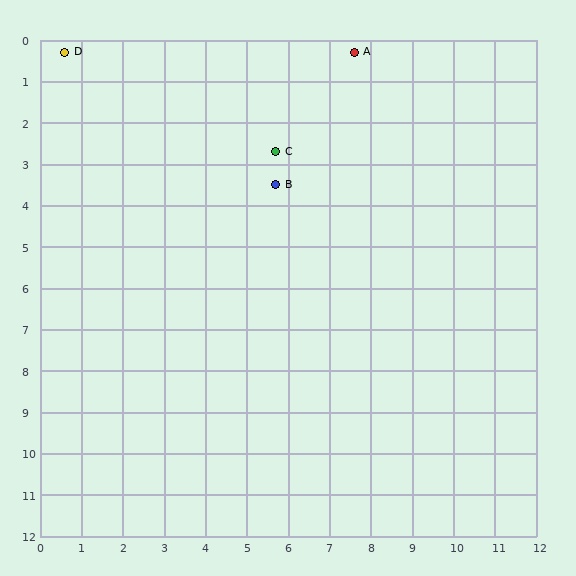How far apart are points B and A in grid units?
Points B and A are about 3.7 grid units apart.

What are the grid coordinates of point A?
Point A is at approximately (7.6, 0.3).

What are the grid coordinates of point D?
Point D is at approximately (0.6, 0.3).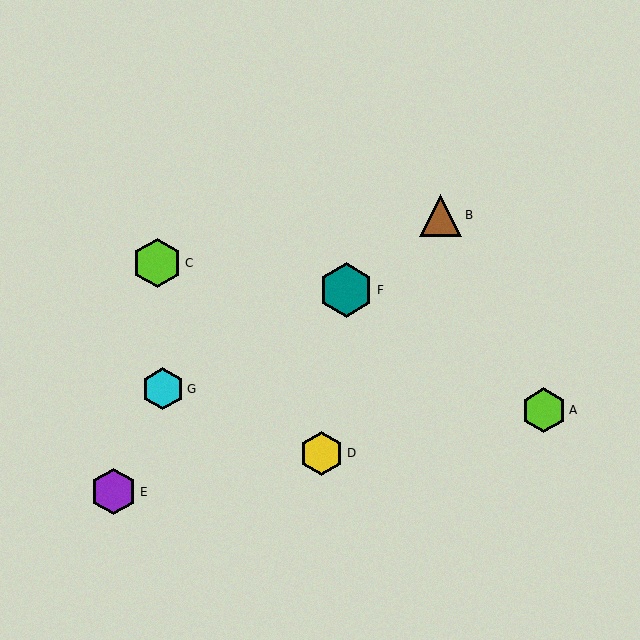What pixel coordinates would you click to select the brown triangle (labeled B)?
Click at (440, 215) to select the brown triangle B.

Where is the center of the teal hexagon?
The center of the teal hexagon is at (346, 290).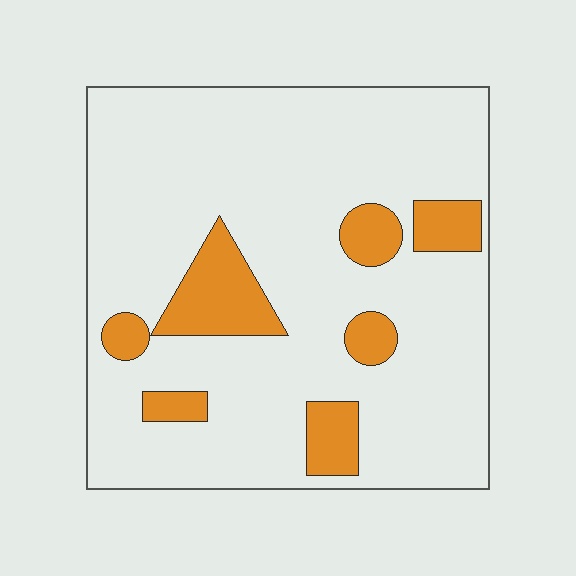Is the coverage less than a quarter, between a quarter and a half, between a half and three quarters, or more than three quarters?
Less than a quarter.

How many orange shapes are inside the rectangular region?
7.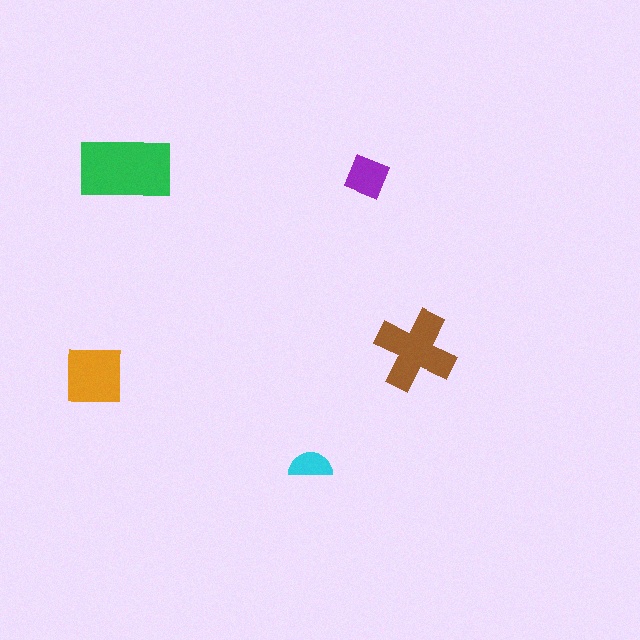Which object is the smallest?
The cyan semicircle.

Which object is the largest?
The green rectangle.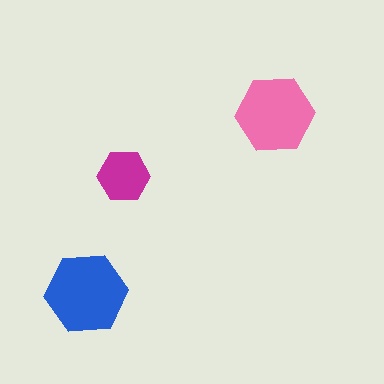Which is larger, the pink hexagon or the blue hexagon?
The blue one.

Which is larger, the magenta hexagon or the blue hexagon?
The blue one.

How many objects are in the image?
There are 3 objects in the image.